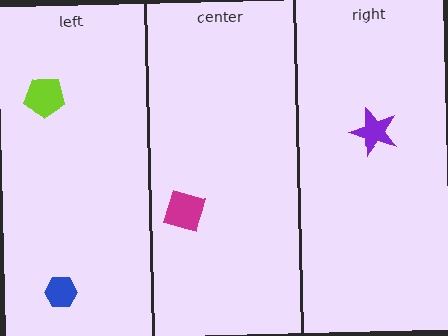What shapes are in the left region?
The lime pentagon, the blue hexagon.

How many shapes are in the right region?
1.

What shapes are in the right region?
The purple star.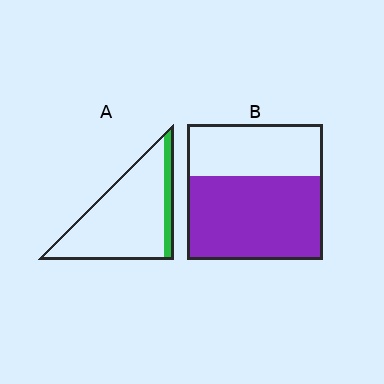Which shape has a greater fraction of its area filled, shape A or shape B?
Shape B.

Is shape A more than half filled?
No.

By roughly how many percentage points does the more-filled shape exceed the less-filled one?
By roughly 50 percentage points (B over A).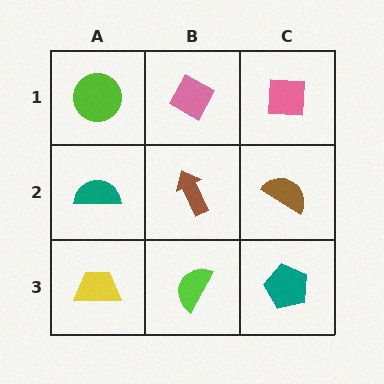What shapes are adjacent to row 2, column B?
A pink diamond (row 1, column B), a lime semicircle (row 3, column B), a teal semicircle (row 2, column A), a brown semicircle (row 2, column C).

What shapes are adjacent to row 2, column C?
A pink square (row 1, column C), a teal pentagon (row 3, column C), a brown arrow (row 2, column B).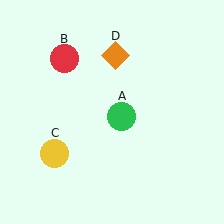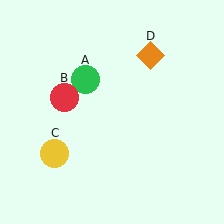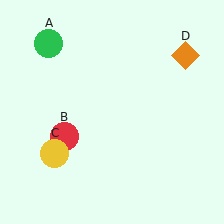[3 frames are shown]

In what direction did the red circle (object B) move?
The red circle (object B) moved down.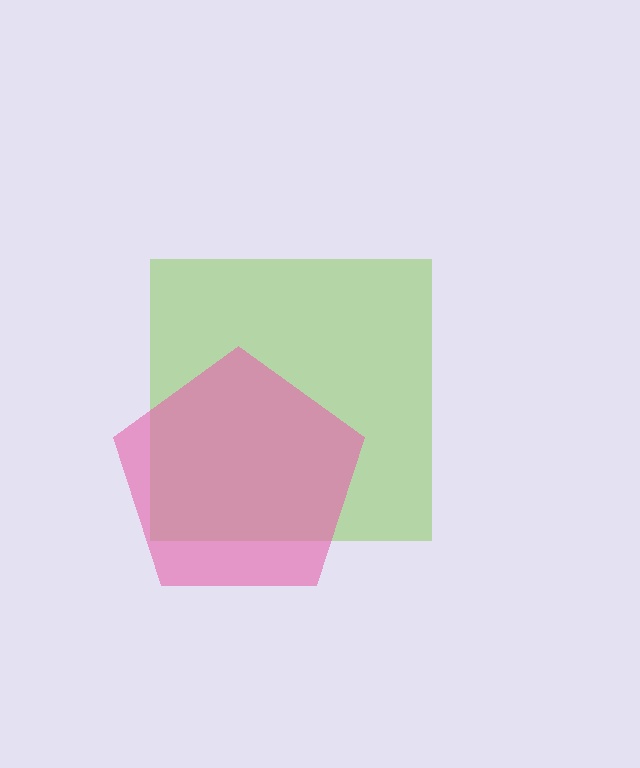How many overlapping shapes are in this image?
There are 2 overlapping shapes in the image.